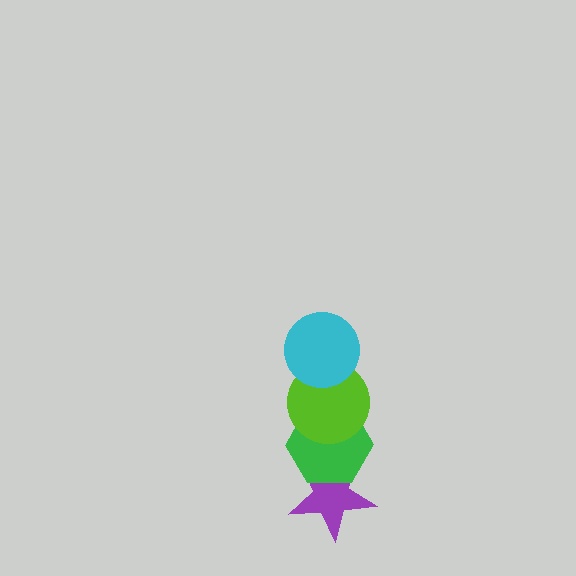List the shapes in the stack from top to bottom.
From top to bottom: the cyan circle, the lime circle, the green hexagon, the purple star.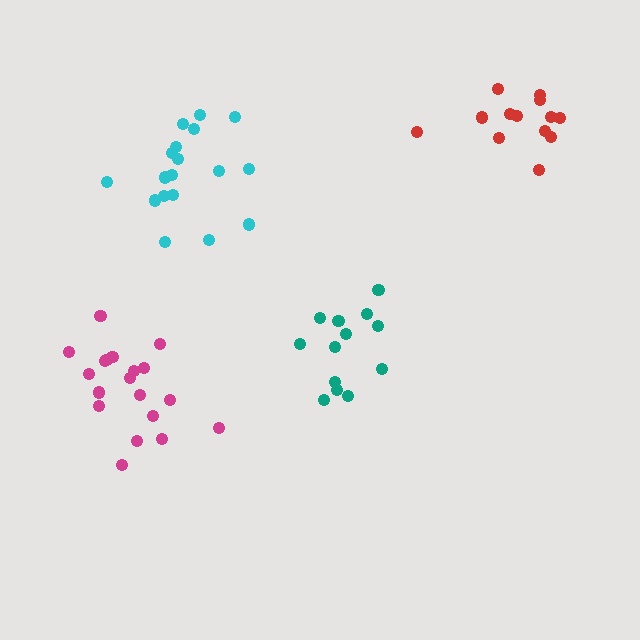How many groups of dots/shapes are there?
There are 4 groups.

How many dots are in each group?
Group 1: 19 dots, Group 2: 13 dots, Group 3: 13 dots, Group 4: 18 dots (63 total).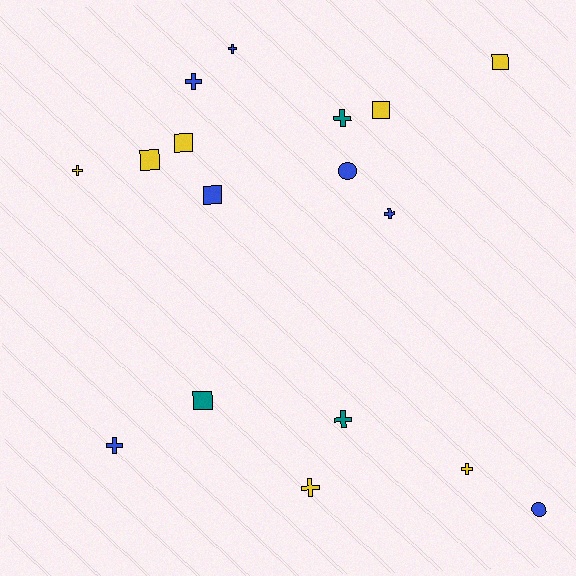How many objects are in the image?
There are 17 objects.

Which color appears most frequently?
Blue, with 7 objects.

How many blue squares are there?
There is 1 blue square.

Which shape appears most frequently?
Cross, with 9 objects.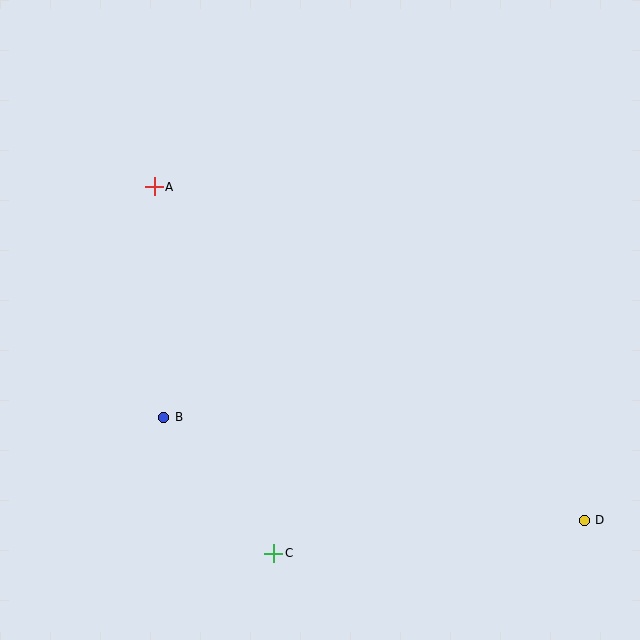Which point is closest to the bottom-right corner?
Point D is closest to the bottom-right corner.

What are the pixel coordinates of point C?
Point C is at (274, 553).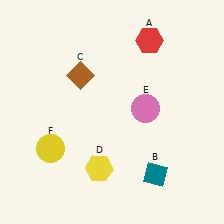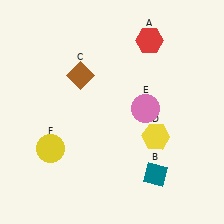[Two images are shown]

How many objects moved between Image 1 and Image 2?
1 object moved between the two images.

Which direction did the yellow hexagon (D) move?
The yellow hexagon (D) moved right.